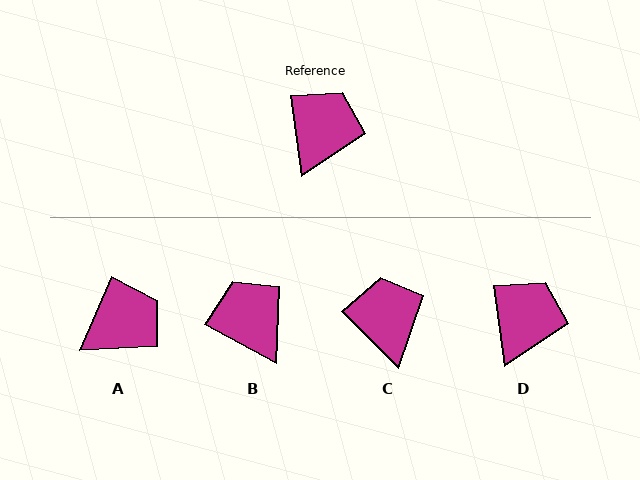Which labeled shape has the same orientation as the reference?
D.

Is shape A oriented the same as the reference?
No, it is off by about 31 degrees.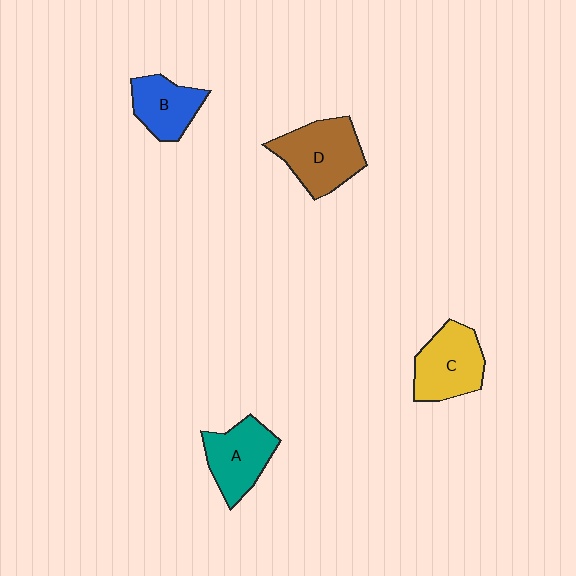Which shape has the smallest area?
Shape B (blue).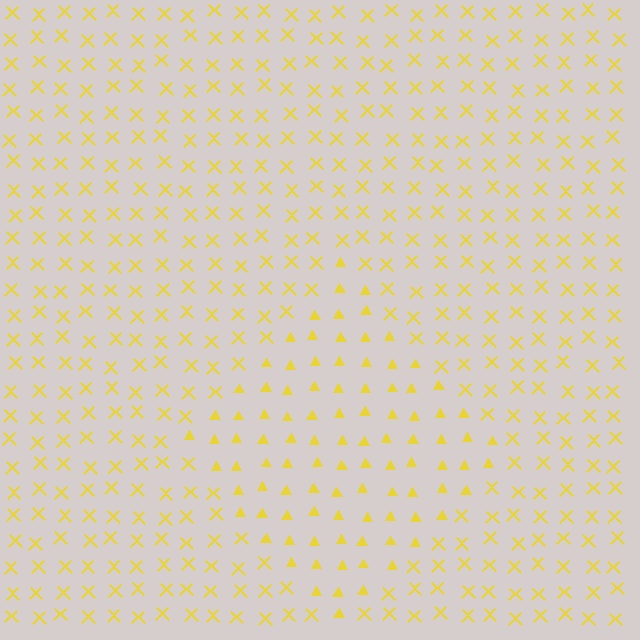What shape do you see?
I see a diamond.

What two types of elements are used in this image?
The image uses triangles inside the diamond region and X marks outside it.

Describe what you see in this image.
The image is filled with small yellow elements arranged in a uniform grid. A diamond-shaped region contains triangles, while the surrounding area contains X marks. The boundary is defined purely by the change in element shape.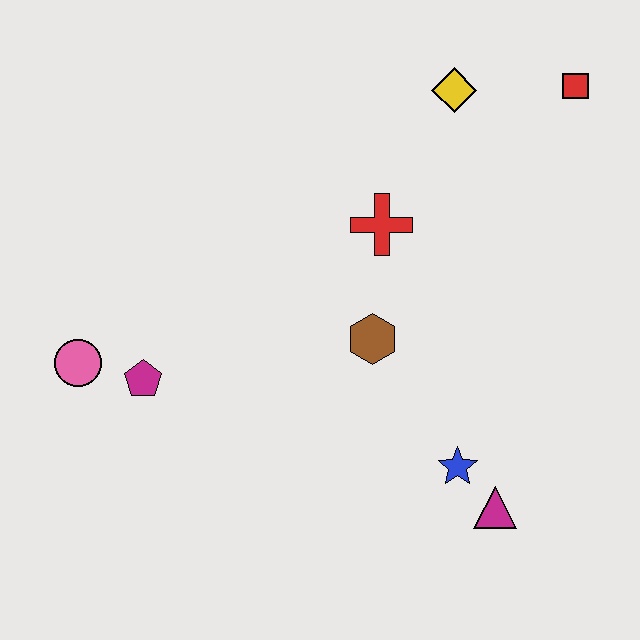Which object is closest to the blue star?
The magenta triangle is closest to the blue star.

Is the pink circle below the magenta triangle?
No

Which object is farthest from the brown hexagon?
The red square is farthest from the brown hexagon.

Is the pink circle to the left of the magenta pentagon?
Yes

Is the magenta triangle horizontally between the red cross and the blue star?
No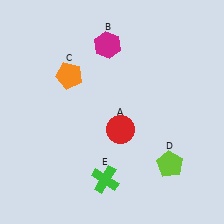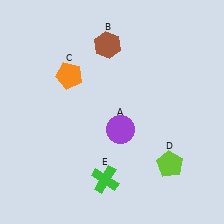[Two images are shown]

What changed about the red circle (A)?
In Image 1, A is red. In Image 2, it changed to purple.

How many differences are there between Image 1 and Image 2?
There are 2 differences between the two images.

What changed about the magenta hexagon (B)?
In Image 1, B is magenta. In Image 2, it changed to brown.